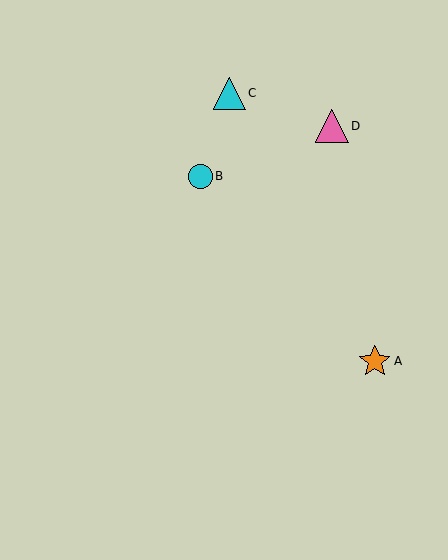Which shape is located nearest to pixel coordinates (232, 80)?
The cyan triangle (labeled C) at (229, 93) is nearest to that location.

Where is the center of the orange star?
The center of the orange star is at (375, 362).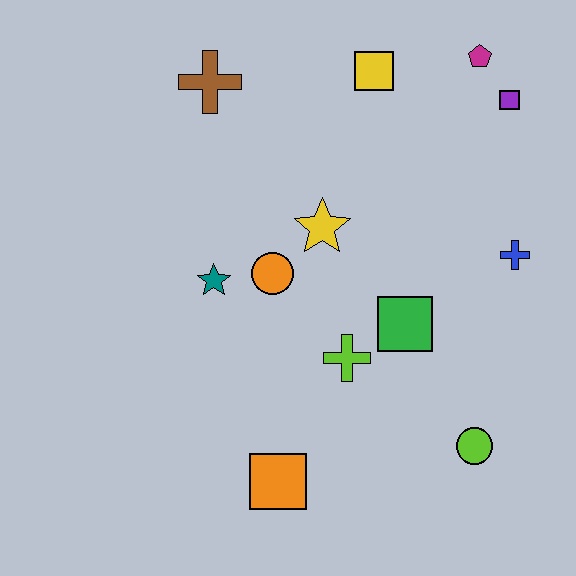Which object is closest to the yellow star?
The orange circle is closest to the yellow star.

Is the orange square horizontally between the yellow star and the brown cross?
Yes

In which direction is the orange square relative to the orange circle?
The orange square is below the orange circle.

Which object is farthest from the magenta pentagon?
The orange square is farthest from the magenta pentagon.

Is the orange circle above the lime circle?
Yes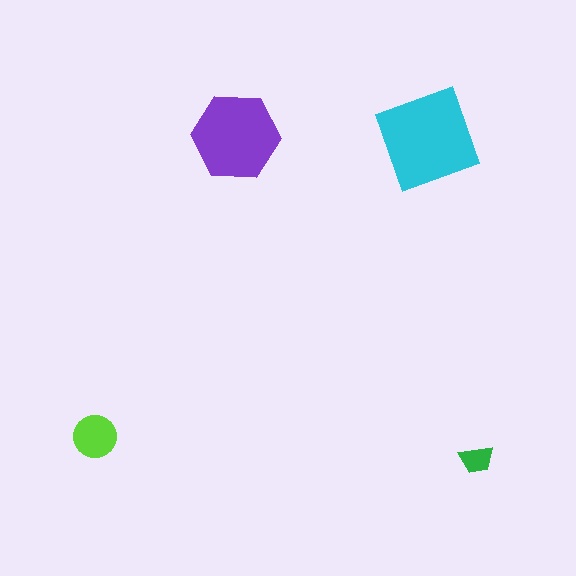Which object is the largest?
The cyan square.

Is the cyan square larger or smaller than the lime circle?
Larger.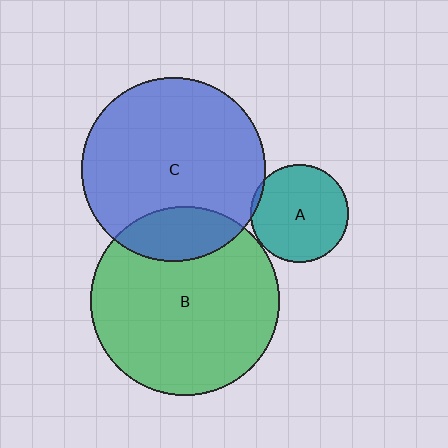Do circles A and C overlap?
Yes.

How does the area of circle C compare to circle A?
Approximately 3.5 times.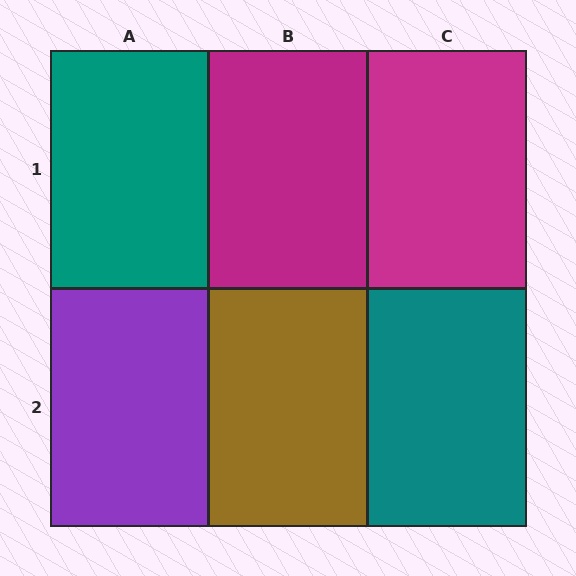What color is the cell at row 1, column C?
Magenta.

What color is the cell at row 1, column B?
Magenta.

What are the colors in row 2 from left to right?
Purple, brown, teal.